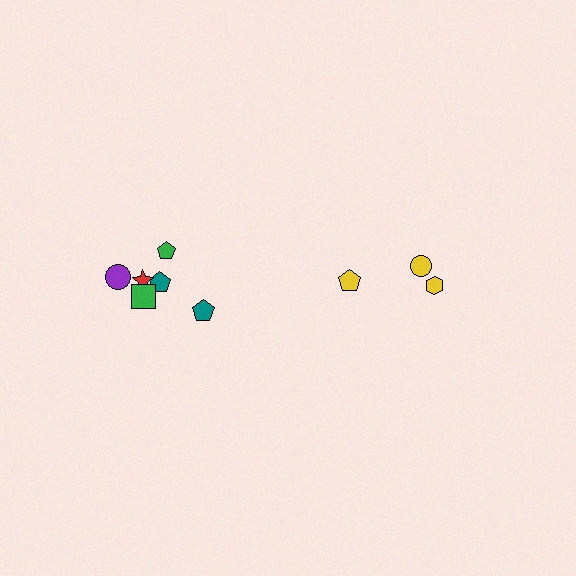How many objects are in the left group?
There are 6 objects.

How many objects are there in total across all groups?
There are 9 objects.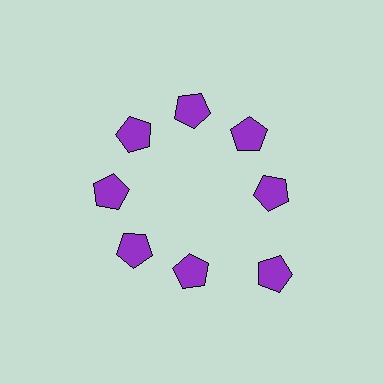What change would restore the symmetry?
The symmetry would be restored by moving it inward, back onto the ring so that all 8 pentagons sit at equal angles and equal distance from the center.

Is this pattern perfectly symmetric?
No. The 8 purple pentagons are arranged in a ring, but one element near the 4 o'clock position is pushed outward from the center, breaking the 8-fold rotational symmetry.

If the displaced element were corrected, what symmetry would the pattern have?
It would have 8-fold rotational symmetry — the pattern would map onto itself every 45 degrees.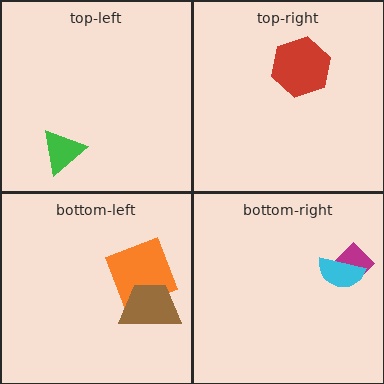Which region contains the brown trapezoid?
The bottom-left region.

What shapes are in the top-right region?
The red hexagon.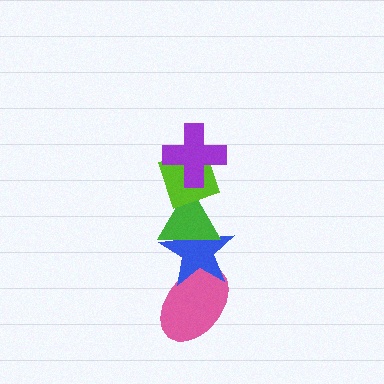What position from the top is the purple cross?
The purple cross is 1st from the top.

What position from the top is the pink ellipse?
The pink ellipse is 5th from the top.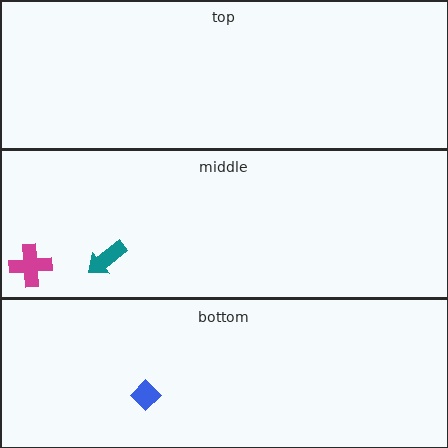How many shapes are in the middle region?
2.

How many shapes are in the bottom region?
1.